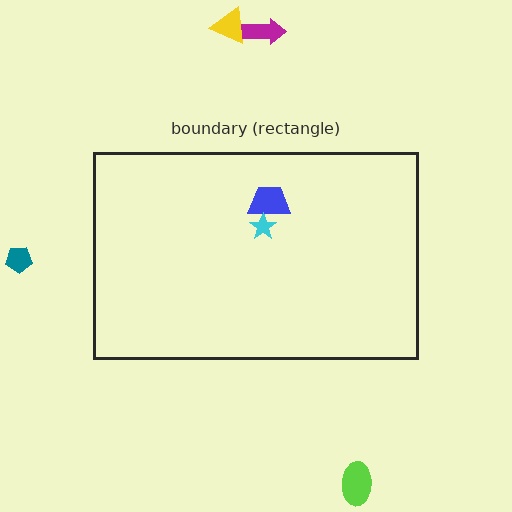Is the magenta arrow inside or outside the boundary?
Outside.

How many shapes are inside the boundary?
2 inside, 4 outside.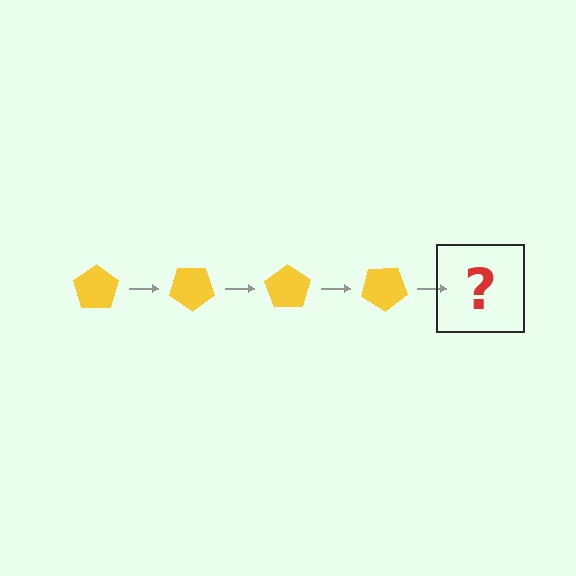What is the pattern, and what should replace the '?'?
The pattern is that the pentagon rotates 35 degrees each step. The '?' should be a yellow pentagon rotated 140 degrees.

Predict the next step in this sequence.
The next step is a yellow pentagon rotated 140 degrees.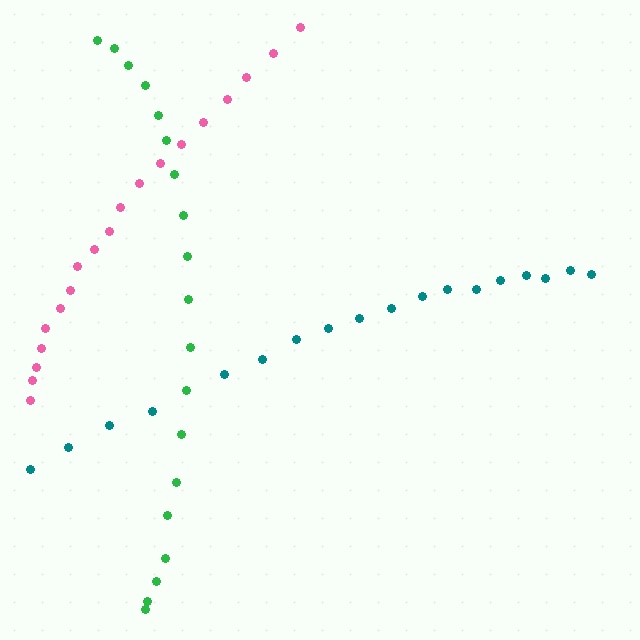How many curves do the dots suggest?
There are 3 distinct paths.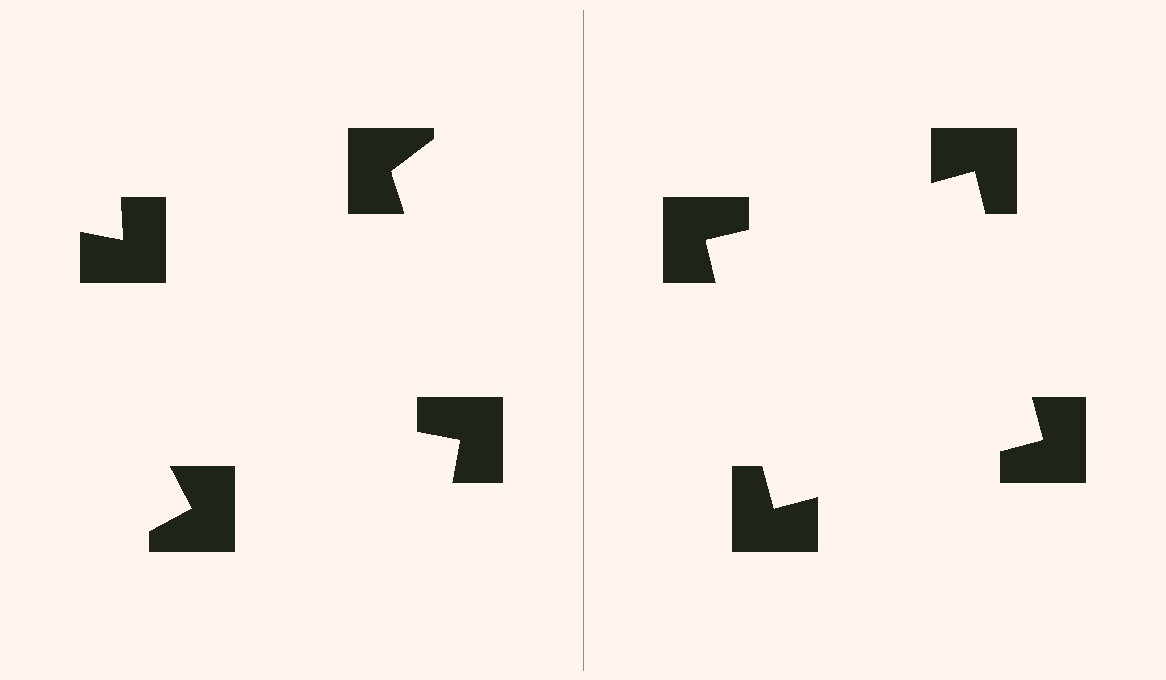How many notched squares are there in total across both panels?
8 — 4 on each side.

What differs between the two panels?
The notched squares are positioned identically on both sides; only the wedge orientations differ. On the right they align to a square; on the left they are misaligned.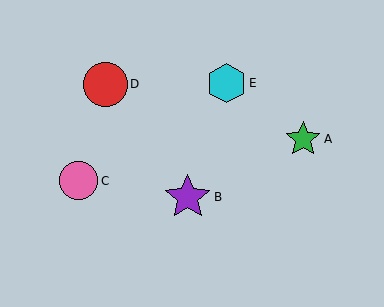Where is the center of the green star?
The center of the green star is at (303, 139).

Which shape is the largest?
The purple star (labeled B) is the largest.